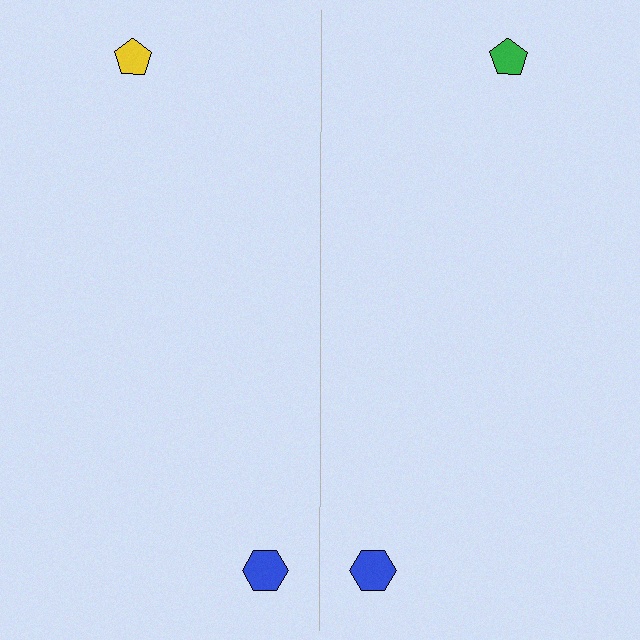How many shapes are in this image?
There are 4 shapes in this image.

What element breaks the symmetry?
The green pentagon on the right side breaks the symmetry — its mirror counterpart is yellow.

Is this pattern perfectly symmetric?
No, the pattern is not perfectly symmetric. The green pentagon on the right side breaks the symmetry — its mirror counterpart is yellow.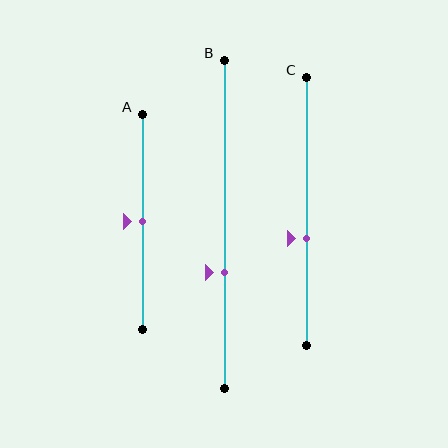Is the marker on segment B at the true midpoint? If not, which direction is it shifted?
No, the marker on segment B is shifted downward by about 15% of the segment length.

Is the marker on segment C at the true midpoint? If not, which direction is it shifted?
No, the marker on segment C is shifted downward by about 10% of the segment length.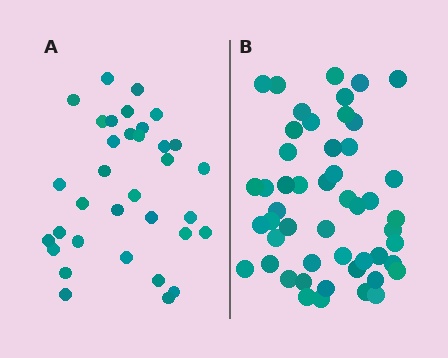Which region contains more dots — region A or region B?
Region B (the right region) has more dots.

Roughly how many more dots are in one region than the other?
Region B has approximately 15 more dots than region A.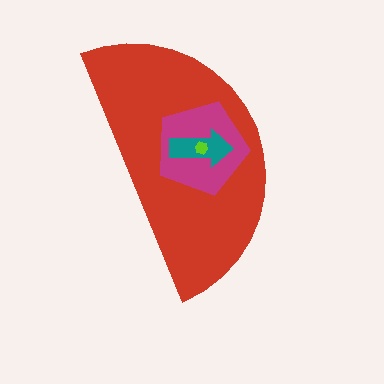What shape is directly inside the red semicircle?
The magenta pentagon.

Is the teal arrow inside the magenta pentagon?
Yes.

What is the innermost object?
The lime hexagon.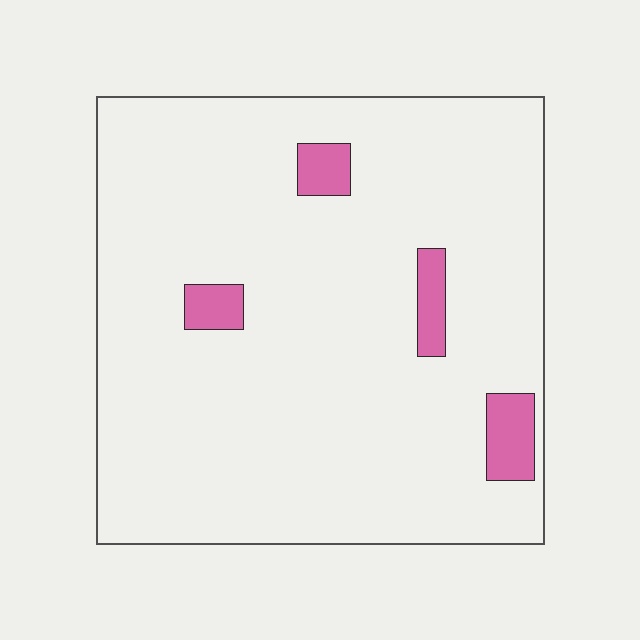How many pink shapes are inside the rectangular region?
4.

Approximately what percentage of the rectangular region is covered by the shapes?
Approximately 5%.